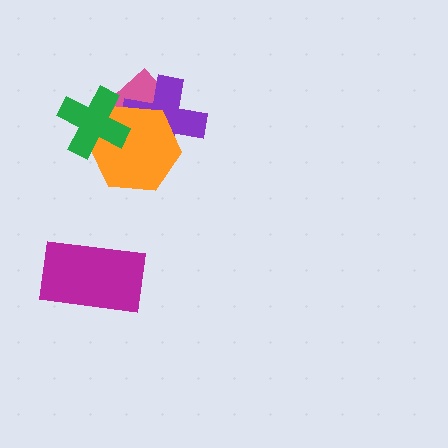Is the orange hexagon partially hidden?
Yes, it is partially covered by another shape.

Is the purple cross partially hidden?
Yes, it is partially covered by another shape.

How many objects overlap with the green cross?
3 objects overlap with the green cross.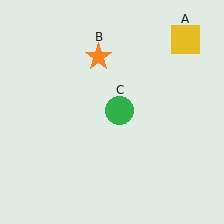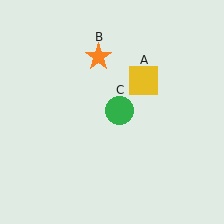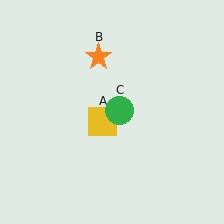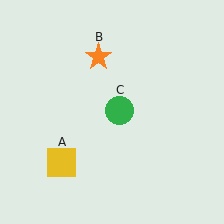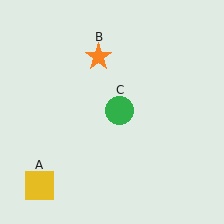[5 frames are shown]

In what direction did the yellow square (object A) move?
The yellow square (object A) moved down and to the left.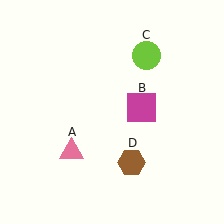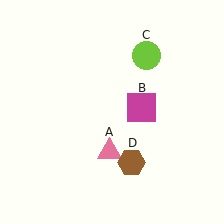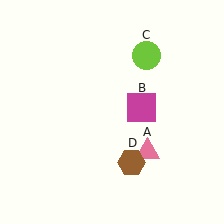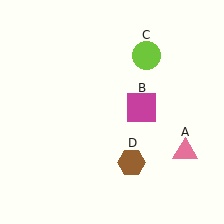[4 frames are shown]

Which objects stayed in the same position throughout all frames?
Magenta square (object B) and lime circle (object C) and brown hexagon (object D) remained stationary.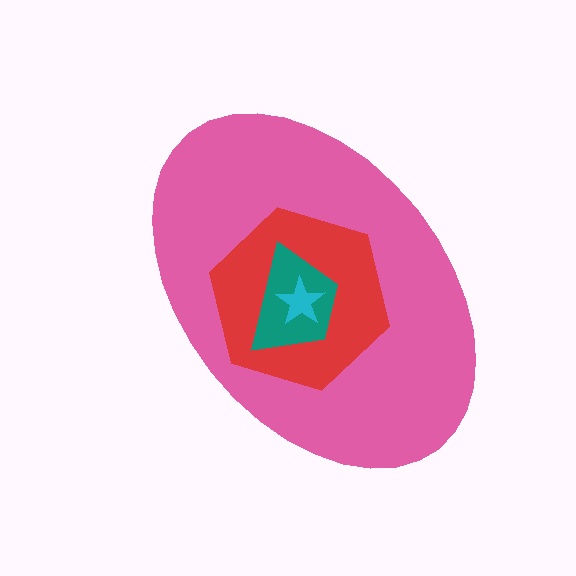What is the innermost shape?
The cyan star.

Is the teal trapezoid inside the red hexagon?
Yes.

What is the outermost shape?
The pink ellipse.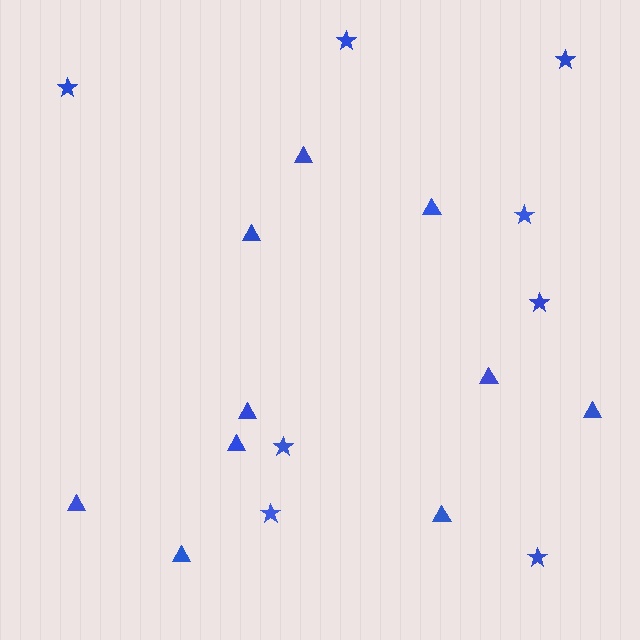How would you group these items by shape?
There are 2 groups: one group of stars (8) and one group of triangles (10).